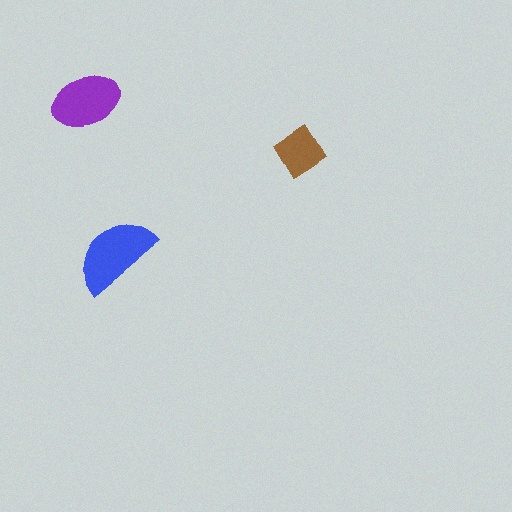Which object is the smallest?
The brown diamond.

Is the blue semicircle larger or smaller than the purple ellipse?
Larger.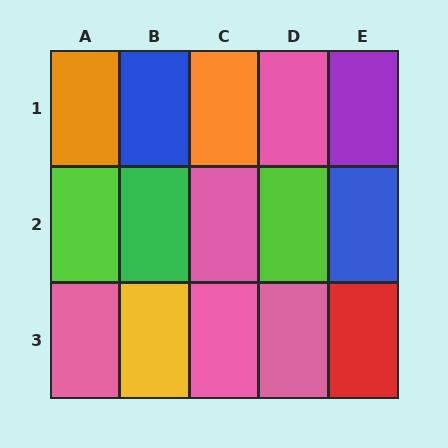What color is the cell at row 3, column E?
Red.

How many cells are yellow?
1 cell is yellow.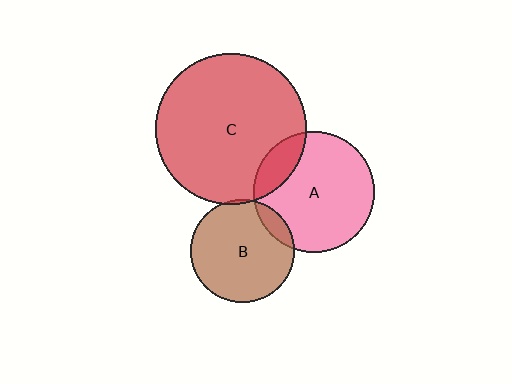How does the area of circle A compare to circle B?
Approximately 1.4 times.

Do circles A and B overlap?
Yes.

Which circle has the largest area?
Circle C (red).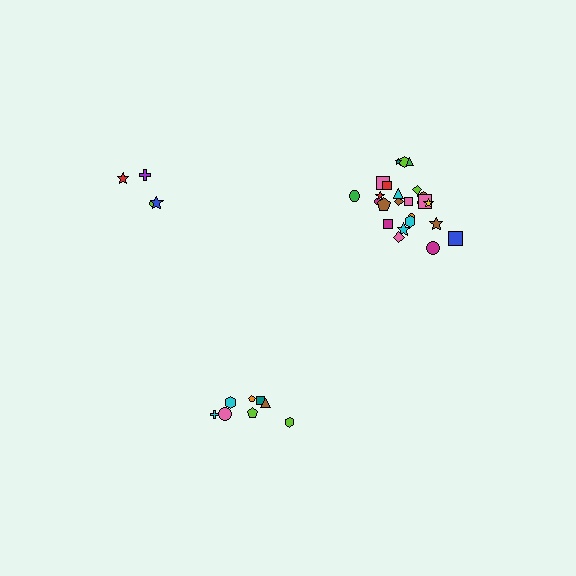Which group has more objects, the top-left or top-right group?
The top-right group.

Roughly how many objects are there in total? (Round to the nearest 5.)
Roughly 35 objects in total.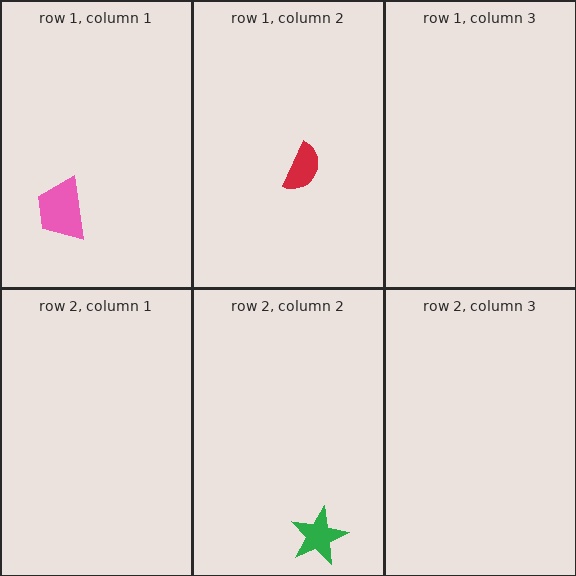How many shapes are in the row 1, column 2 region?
1.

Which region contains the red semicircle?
The row 1, column 2 region.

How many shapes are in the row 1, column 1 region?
1.